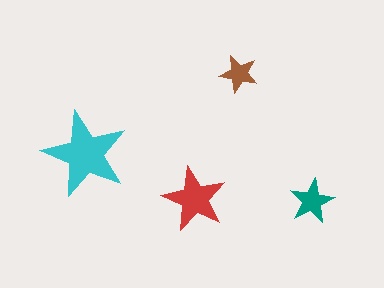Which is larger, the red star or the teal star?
The red one.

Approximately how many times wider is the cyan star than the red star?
About 1.5 times wider.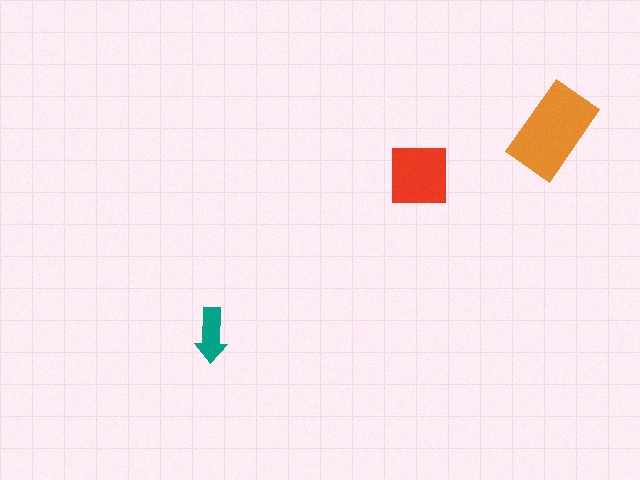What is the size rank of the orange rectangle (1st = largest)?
1st.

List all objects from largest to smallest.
The orange rectangle, the red square, the teal arrow.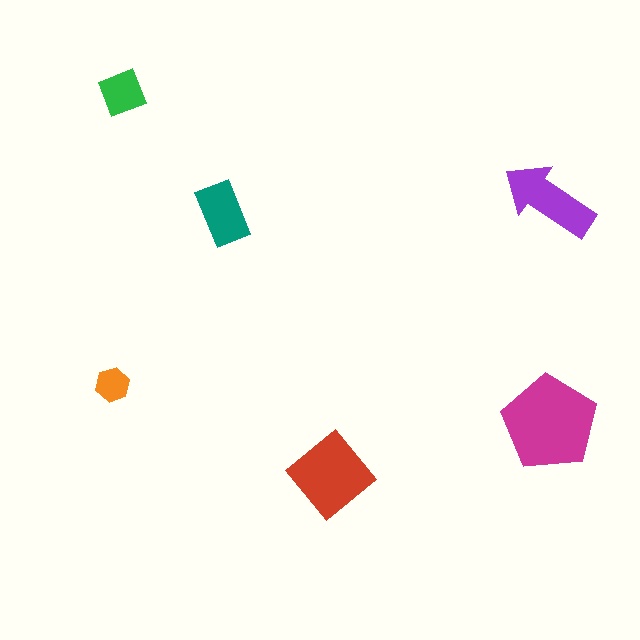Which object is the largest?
The magenta pentagon.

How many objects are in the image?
There are 6 objects in the image.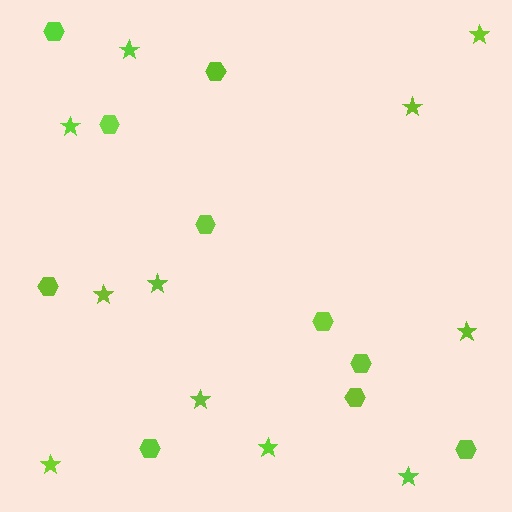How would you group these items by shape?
There are 2 groups: one group of stars (11) and one group of hexagons (10).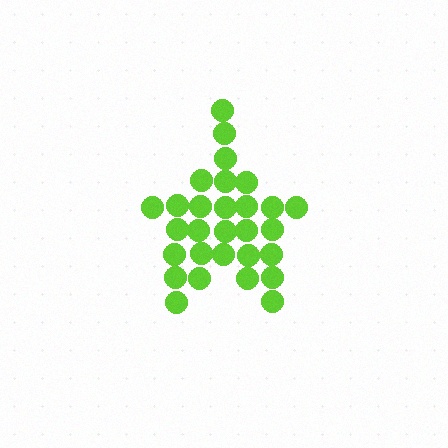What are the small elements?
The small elements are circles.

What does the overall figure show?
The overall figure shows a star.